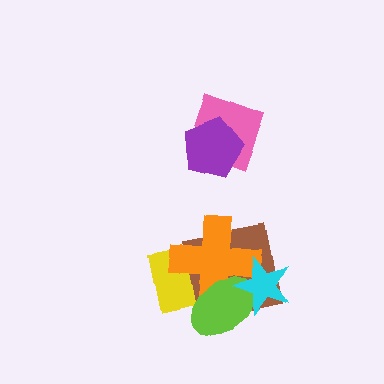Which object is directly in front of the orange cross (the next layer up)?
The lime ellipse is directly in front of the orange cross.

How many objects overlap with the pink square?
1 object overlaps with the pink square.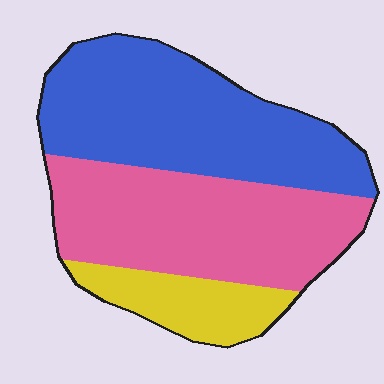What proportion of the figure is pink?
Pink covers about 40% of the figure.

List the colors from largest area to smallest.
From largest to smallest: blue, pink, yellow.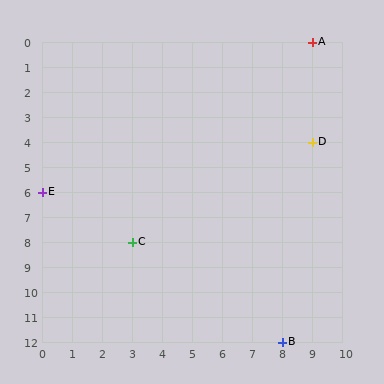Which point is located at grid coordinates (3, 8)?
Point C is at (3, 8).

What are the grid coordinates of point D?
Point D is at grid coordinates (9, 4).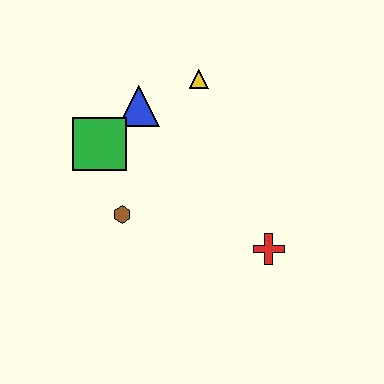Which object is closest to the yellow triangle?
The blue triangle is closest to the yellow triangle.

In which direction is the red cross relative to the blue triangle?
The red cross is below the blue triangle.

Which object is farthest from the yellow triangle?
The red cross is farthest from the yellow triangle.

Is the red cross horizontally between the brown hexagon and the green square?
No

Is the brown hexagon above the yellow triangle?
No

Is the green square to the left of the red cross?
Yes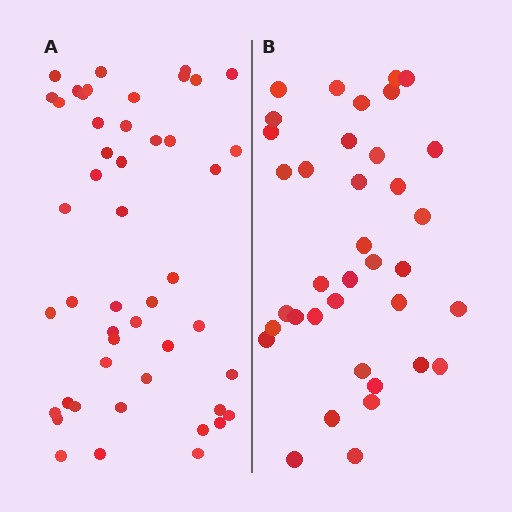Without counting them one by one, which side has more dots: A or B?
Region A (the left region) has more dots.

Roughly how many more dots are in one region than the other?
Region A has roughly 12 or so more dots than region B.